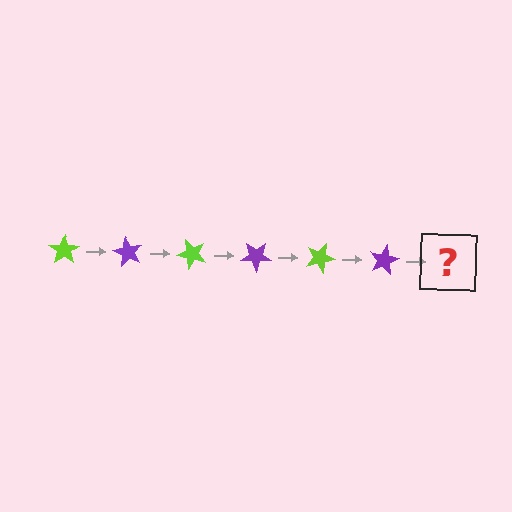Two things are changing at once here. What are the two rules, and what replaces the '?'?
The two rules are that it rotates 60 degrees each step and the color cycles through lime and purple. The '?' should be a lime star, rotated 360 degrees from the start.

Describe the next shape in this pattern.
It should be a lime star, rotated 360 degrees from the start.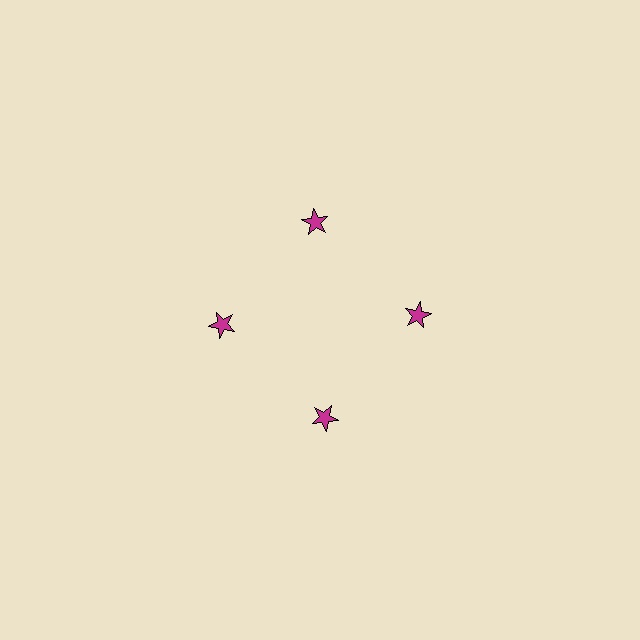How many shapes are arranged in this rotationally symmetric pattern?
There are 4 shapes, arranged in 4 groups of 1.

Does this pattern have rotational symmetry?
Yes, this pattern has 4-fold rotational symmetry. It looks the same after rotating 90 degrees around the center.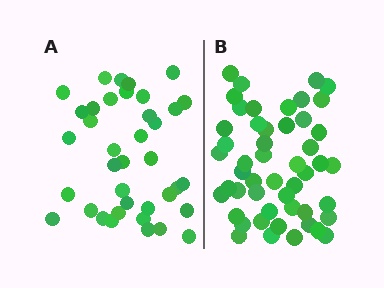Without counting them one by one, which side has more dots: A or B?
Region B (the right region) has more dots.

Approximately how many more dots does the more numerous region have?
Region B has roughly 12 or so more dots than region A.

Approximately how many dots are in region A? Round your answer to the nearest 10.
About 40 dots. (The exact count is 38, which rounds to 40.)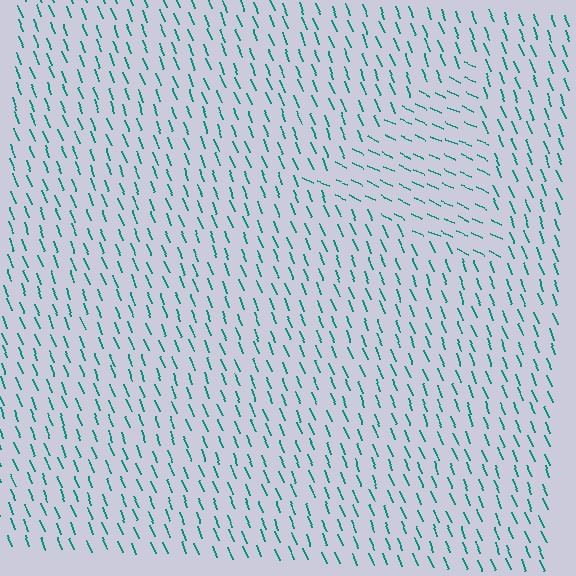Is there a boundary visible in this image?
Yes, there is a texture boundary formed by a change in line orientation.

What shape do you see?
I see a triangle.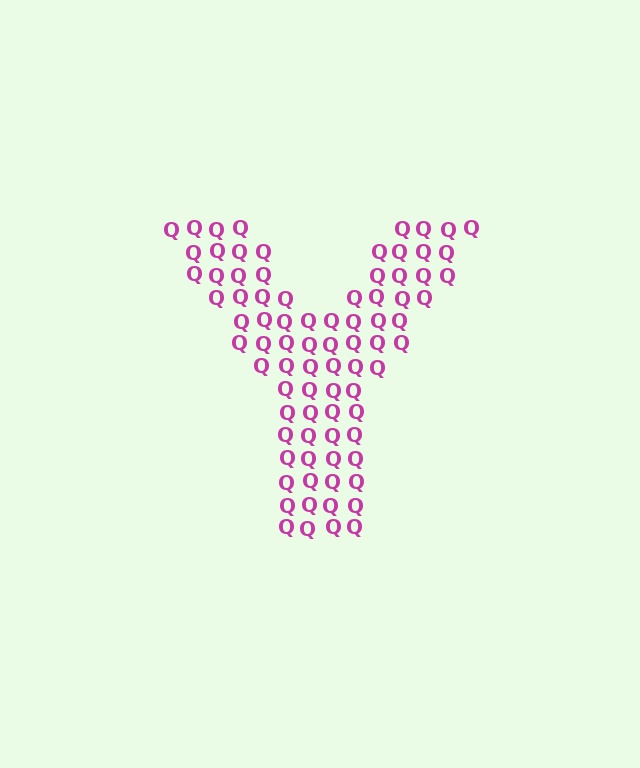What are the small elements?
The small elements are letter Q's.